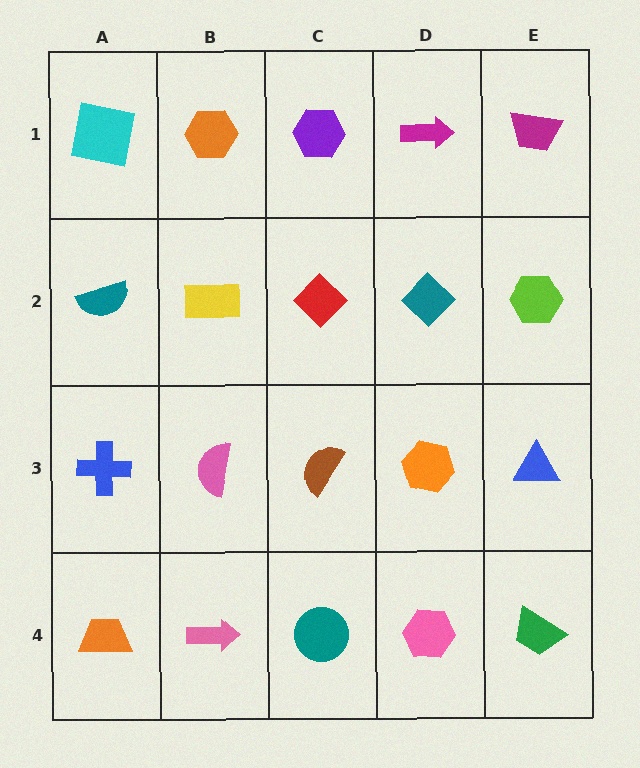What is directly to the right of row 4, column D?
A green trapezoid.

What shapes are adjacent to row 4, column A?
A blue cross (row 3, column A), a pink arrow (row 4, column B).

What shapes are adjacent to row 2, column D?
A magenta arrow (row 1, column D), an orange hexagon (row 3, column D), a red diamond (row 2, column C), a lime hexagon (row 2, column E).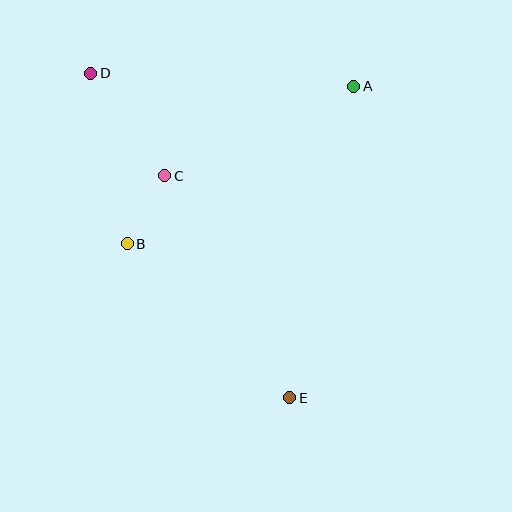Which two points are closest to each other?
Points B and C are closest to each other.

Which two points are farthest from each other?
Points D and E are farthest from each other.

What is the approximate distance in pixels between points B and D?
The distance between B and D is approximately 175 pixels.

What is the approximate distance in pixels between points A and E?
The distance between A and E is approximately 318 pixels.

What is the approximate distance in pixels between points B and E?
The distance between B and E is approximately 224 pixels.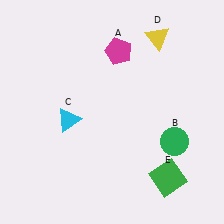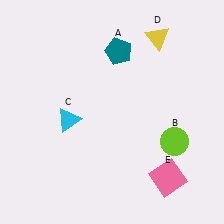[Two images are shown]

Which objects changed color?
A changed from magenta to teal. B changed from green to lime. E changed from green to pink.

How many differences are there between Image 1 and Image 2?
There are 3 differences between the two images.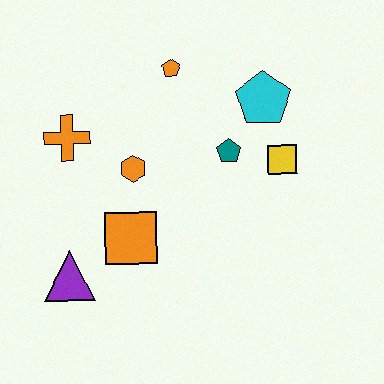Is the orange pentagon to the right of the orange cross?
Yes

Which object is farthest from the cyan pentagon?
The purple triangle is farthest from the cyan pentagon.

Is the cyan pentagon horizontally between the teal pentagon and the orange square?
No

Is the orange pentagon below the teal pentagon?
No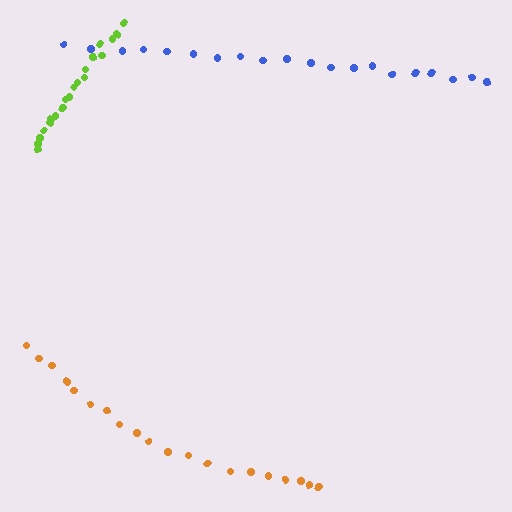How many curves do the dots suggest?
There are 3 distinct paths.